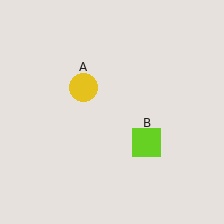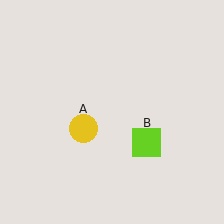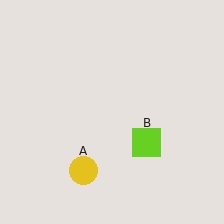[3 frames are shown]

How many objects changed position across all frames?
1 object changed position: yellow circle (object A).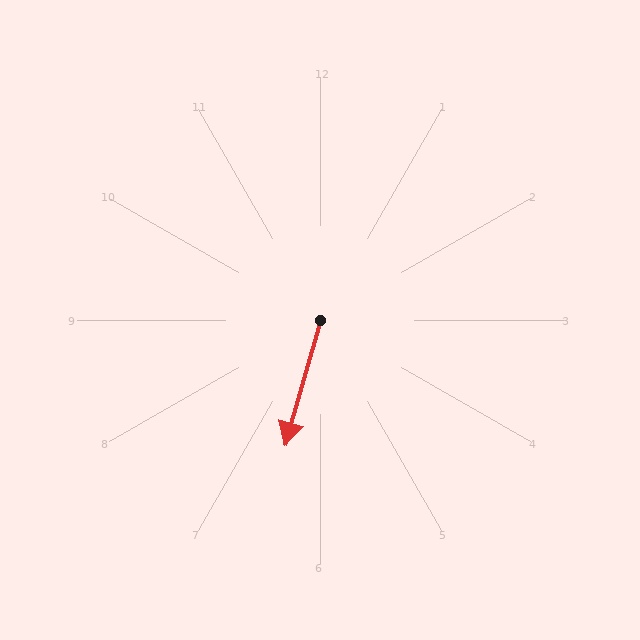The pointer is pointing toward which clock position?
Roughly 7 o'clock.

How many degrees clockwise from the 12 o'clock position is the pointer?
Approximately 196 degrees.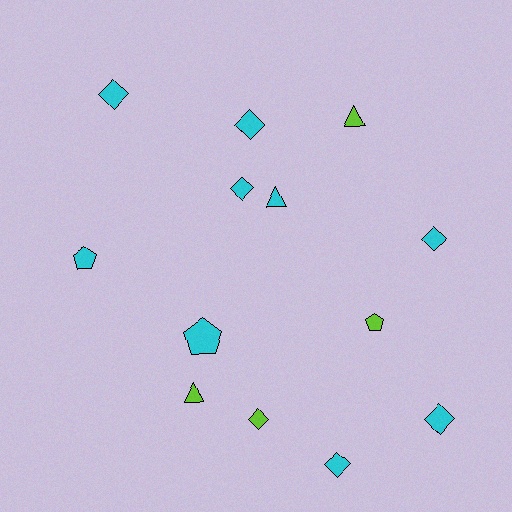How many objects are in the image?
There are 13 objects.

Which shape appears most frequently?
Diamond, with 7 objects.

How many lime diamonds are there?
There is 1 lime diamond.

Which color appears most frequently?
Cyan, with 9 objects.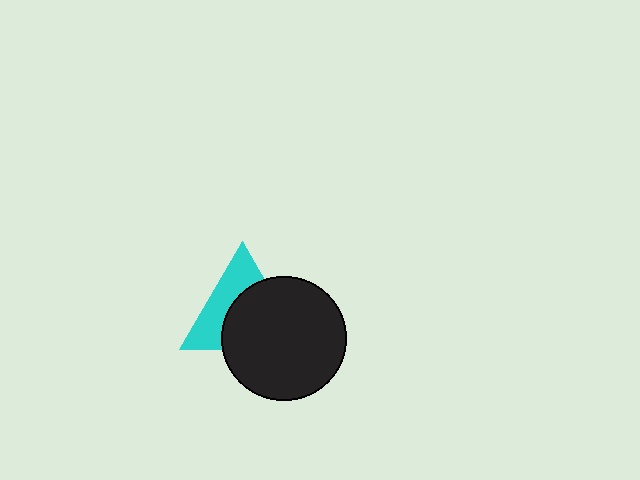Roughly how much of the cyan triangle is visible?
A small part of it is visible (roughly 45%).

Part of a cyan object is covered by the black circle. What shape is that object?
It is a triangle.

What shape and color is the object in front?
The object in front is a black circle.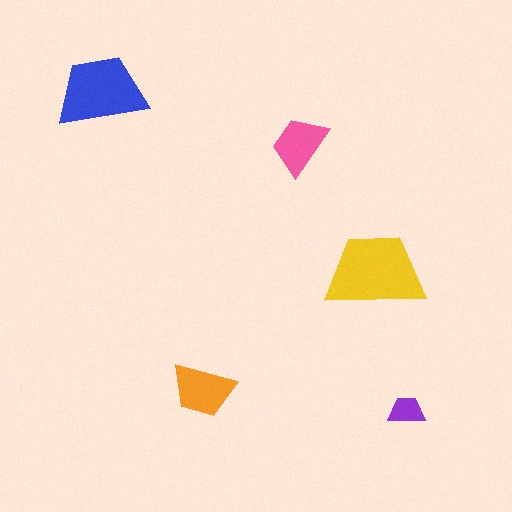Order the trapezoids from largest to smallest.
the yellow one, the blue one, the orange one, the pink one, the purple one.